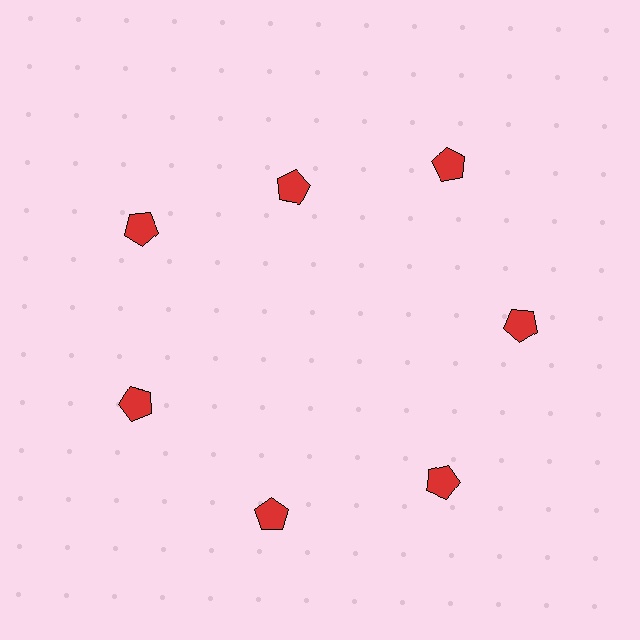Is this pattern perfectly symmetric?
No. The 7 red pentagons are arranged in a ring, but one element near the 12 o'clock position is pulled inward toward the center, breaking the 7-fold rotational symmetry.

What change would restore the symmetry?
The symmetry would be restored by moving it outward, back onto the ring so that all 7 pentagons sit at equal angles and equal distance from the center.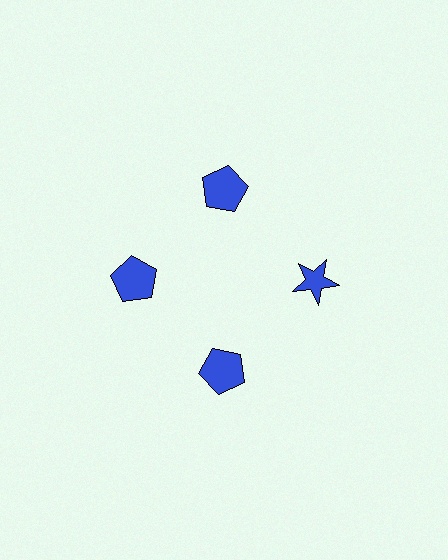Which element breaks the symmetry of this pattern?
The blue star at roughly the 3 o'clock position breaks the symmetry. All other shapes are blue pentagons.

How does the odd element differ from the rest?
It has a different shape: star instead of pentagon.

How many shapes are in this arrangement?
There are 4 shapes arranged in a ring pattern.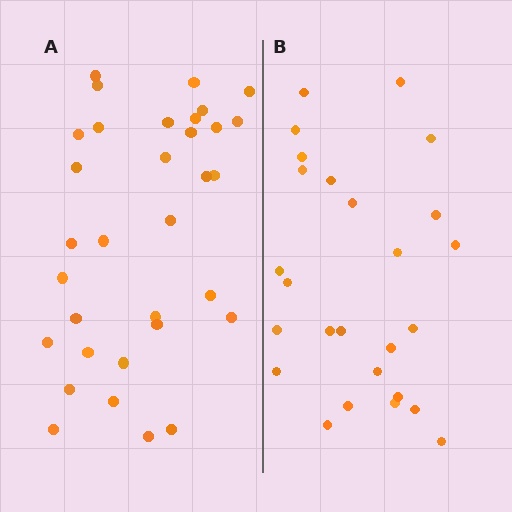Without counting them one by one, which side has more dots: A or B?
Region A (the left region) has more dots.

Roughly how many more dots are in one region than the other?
Region A has roughly 8 or so more dots than region B.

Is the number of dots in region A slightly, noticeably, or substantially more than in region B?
Region A has noticeably more, but not dramatically so. The ratio is roughly 1.3 to 1.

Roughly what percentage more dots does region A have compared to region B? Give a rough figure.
About 25% more.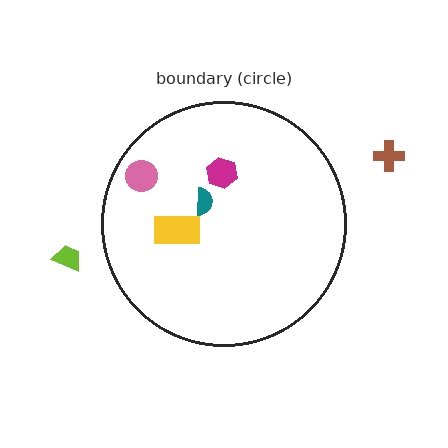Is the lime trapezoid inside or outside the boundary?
Outside.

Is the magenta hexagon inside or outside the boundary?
Inside.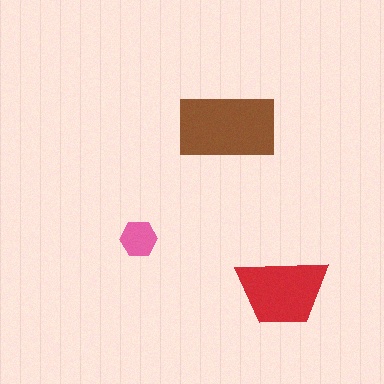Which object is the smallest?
The pink hexagon.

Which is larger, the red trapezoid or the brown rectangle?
The brown rectangle.